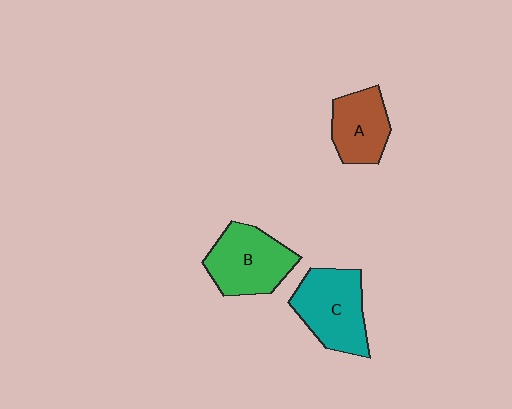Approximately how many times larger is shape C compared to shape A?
Approximately 1.4 times.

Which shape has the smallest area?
Shape A (brown).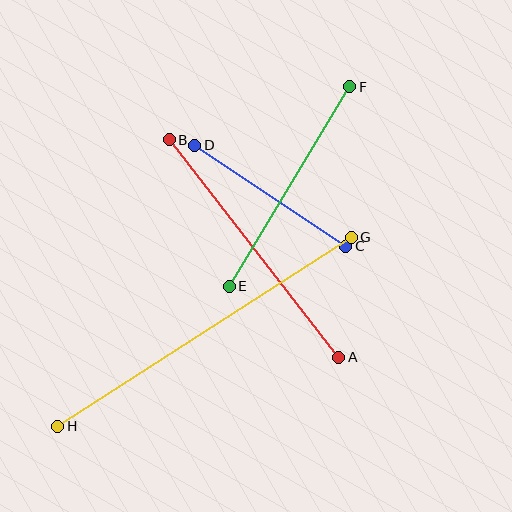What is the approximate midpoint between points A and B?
The midpoint is at approximately (254, 248) pixels.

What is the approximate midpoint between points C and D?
The midpoint is at approximately (270, 196) pixels.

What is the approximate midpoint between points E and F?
The midpoint is at approximately (289, 186) pixels.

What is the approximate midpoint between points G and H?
The midpoint is at approximately (205, 332) pixels.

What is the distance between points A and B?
The distance is approximately 276 pixels.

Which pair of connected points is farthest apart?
Points G and H are farthest apart.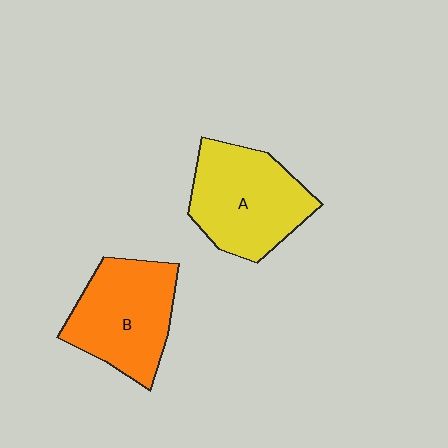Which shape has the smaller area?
Shape B (orange).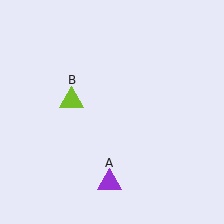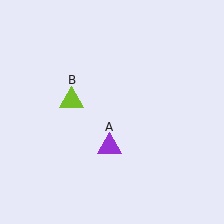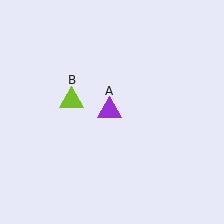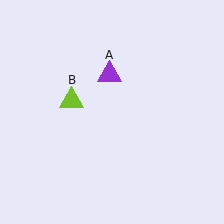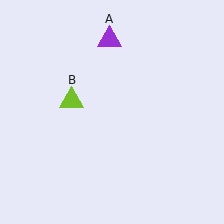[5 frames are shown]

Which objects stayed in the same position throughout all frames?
Lime triangle (object B) remained stationary.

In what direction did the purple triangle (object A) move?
The purple triangle (object A) moved up.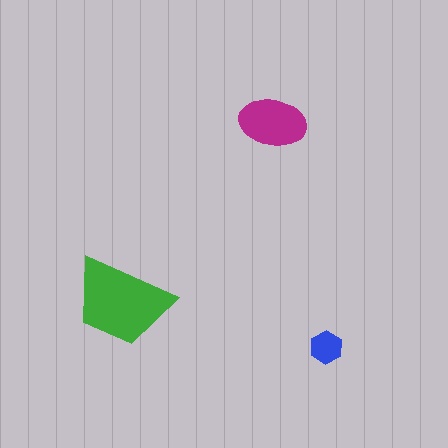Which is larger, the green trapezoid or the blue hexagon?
The green trapezoid.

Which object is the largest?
The green trapezoid.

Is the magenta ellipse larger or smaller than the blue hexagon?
Larger.